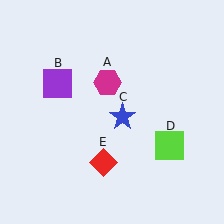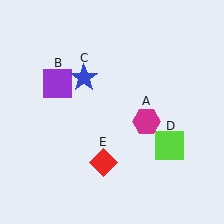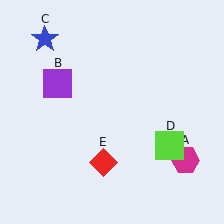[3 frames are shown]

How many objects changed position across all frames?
2 objects changed position: magenta hexagon (object A), blue star (object C).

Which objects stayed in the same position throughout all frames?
Purple square (object B) and lime square (object D) and red diamond (object E) remained stationary.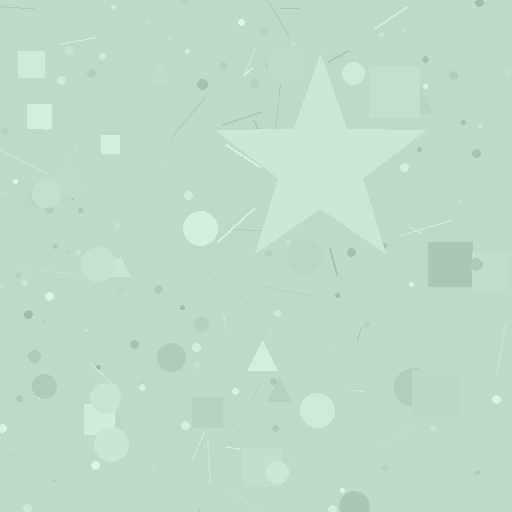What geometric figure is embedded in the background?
A star is embedded in the background.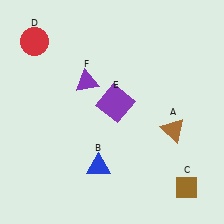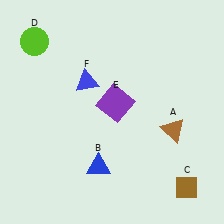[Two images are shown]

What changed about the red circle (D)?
In Image 1, D is red. In Image 2, it changed to lime.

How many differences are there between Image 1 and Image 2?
There are 2 differences between the two images.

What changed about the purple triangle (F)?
In Image 1, F is purple. In Image 2, it changed to blue.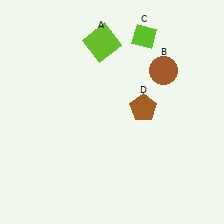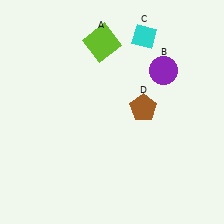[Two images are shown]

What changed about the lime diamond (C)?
In Image 1, C is lime. In Image 2, it changed to cyan.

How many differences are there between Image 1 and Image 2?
There are 2 differences between the two images.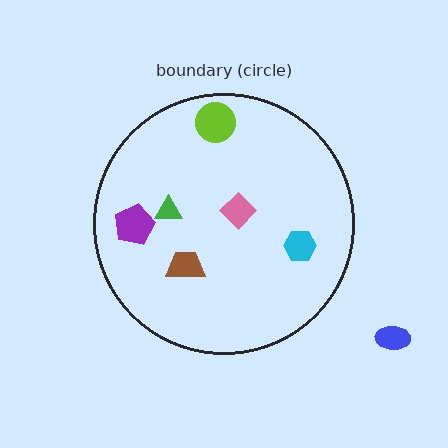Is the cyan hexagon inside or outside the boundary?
Inside.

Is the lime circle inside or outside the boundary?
Inside.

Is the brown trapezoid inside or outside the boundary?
Inside.